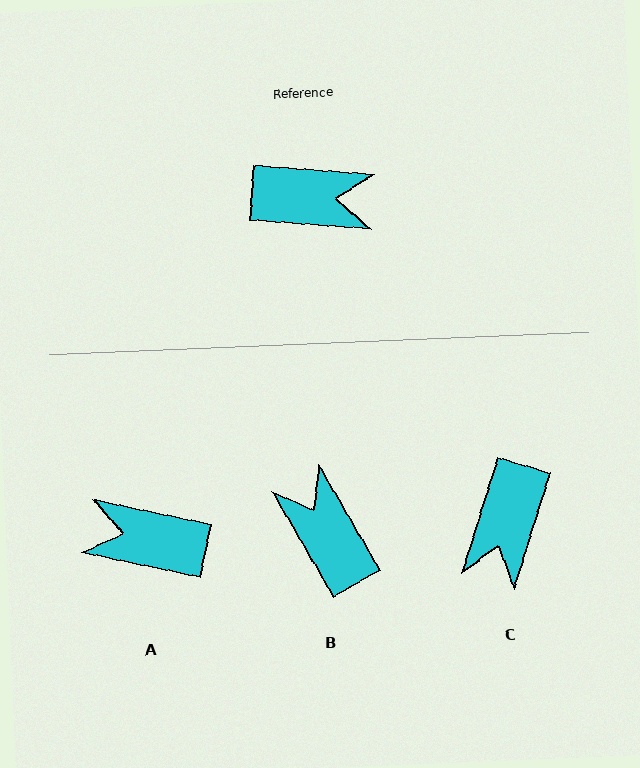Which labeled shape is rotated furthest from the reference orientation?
A, about 173 degrees away.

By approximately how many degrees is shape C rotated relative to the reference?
Approximately 103 degrees clockwise.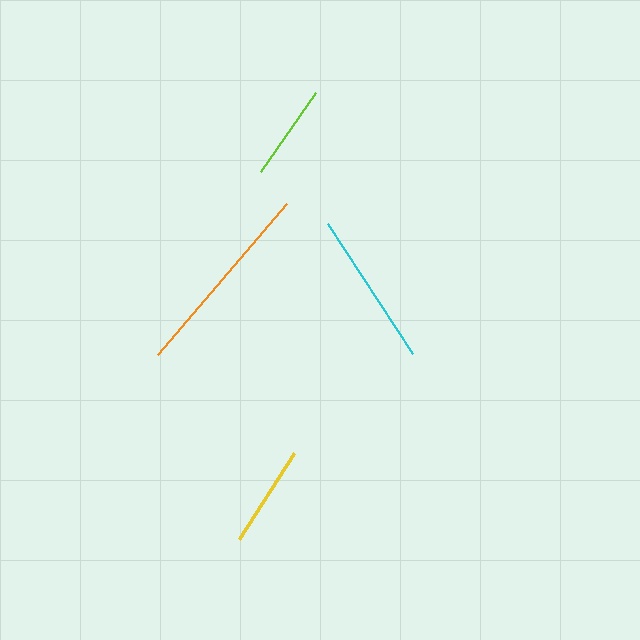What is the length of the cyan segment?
The cyan segment is approximately 155 pixels long.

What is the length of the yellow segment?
The yellow segment is approximately 102 pixels long.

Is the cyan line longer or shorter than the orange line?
The orange line is longer than the cyan line.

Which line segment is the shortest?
The lime line is the shortest at approximately 96 pixels.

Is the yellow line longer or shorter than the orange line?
The orange line is longer than the yellow line.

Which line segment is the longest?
The orange line is the longest at approximately 198 pixels.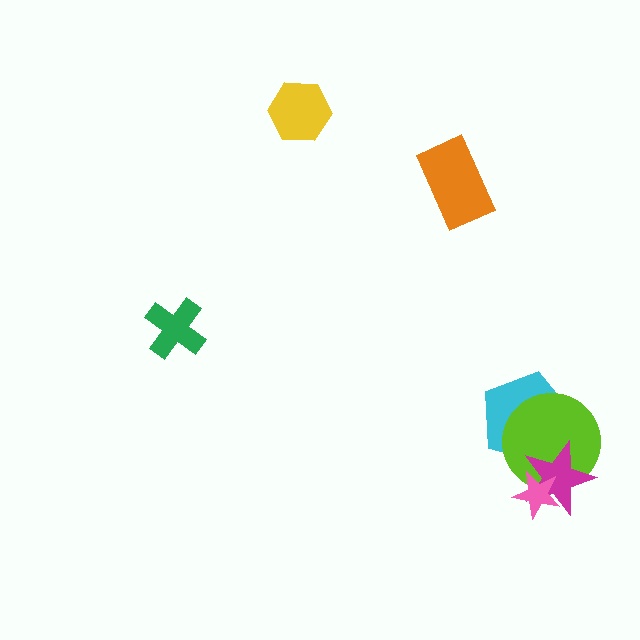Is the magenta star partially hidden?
Yes, it is partially covered by another shape.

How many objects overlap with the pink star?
2 objects overlap with the pink star.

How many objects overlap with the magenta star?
3 objects overlap with the magenta star.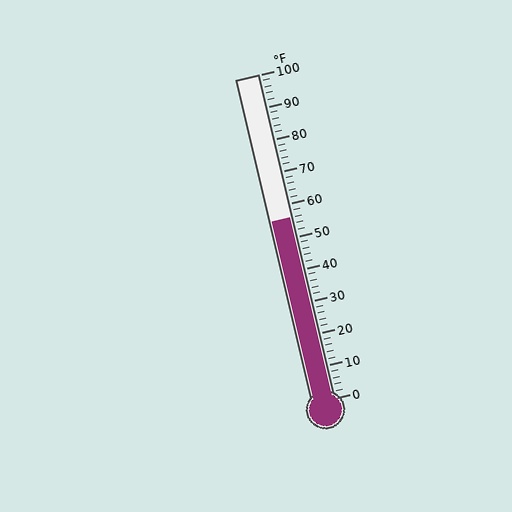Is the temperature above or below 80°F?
The temperature is below 80°F.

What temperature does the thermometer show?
The thermometer shows approximately 56°F.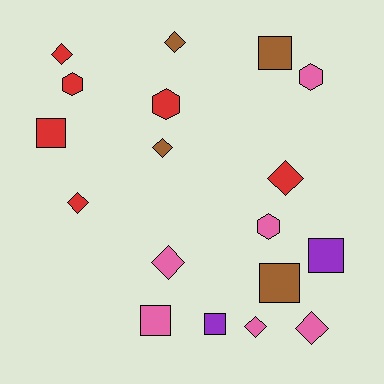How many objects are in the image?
There are 18 objects.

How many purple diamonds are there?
There are no purple diamonds.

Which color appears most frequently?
Red, with 6 objects.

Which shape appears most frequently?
Diamond, with 8 objects.